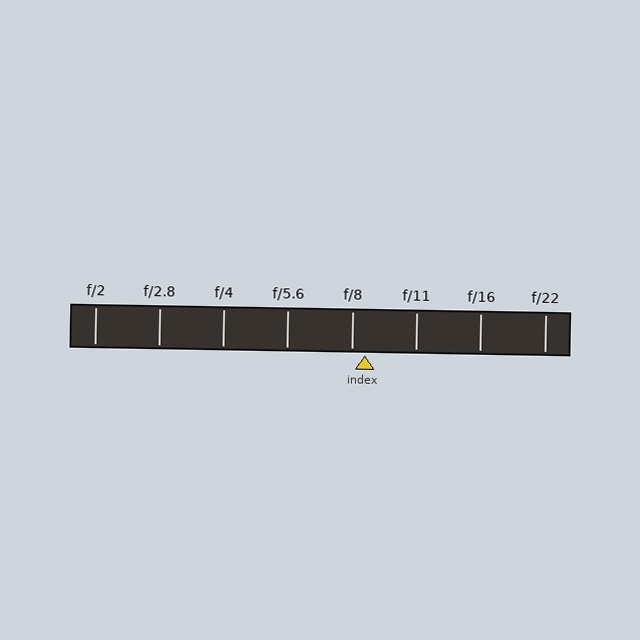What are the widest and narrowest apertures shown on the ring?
The widest aperture shown is f/2 and the narrowest is f/22.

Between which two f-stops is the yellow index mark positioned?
The index mark is between f/8 and f/11.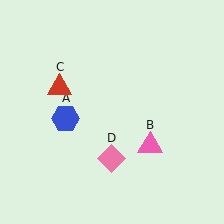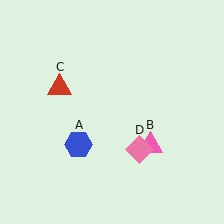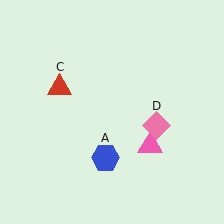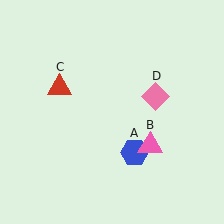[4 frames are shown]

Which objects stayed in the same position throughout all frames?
Pink triangle (object B) and red triangle (object C) remained stationary.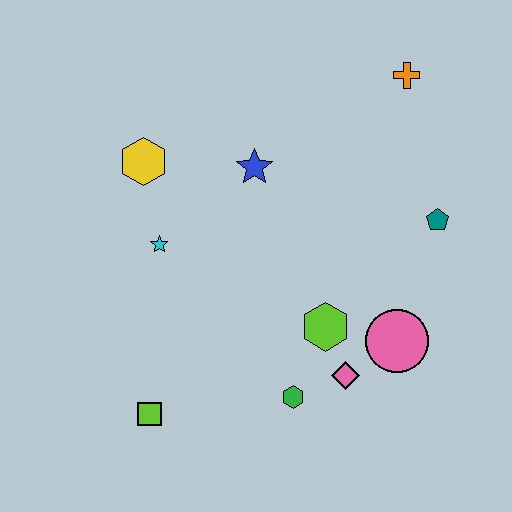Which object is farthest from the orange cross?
The lime square is farthest from the orange cross.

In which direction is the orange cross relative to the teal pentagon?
The orange cross is above the teal pentagon.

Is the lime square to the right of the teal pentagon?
No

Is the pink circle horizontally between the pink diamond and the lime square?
No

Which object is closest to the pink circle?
The pink diamond is closest to the pink circle.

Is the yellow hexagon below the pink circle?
No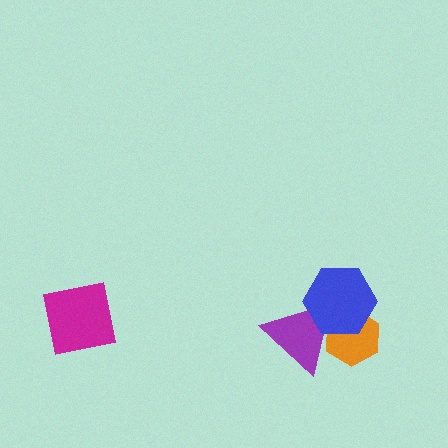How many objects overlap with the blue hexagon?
2 objects overlap with the blue hexagon.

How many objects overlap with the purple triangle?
2 objects overlap with the purple triangle.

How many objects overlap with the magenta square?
0 objects overlap with the magenta square.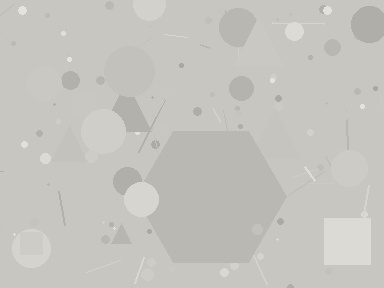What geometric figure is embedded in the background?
A hexagon is embedded in the background.